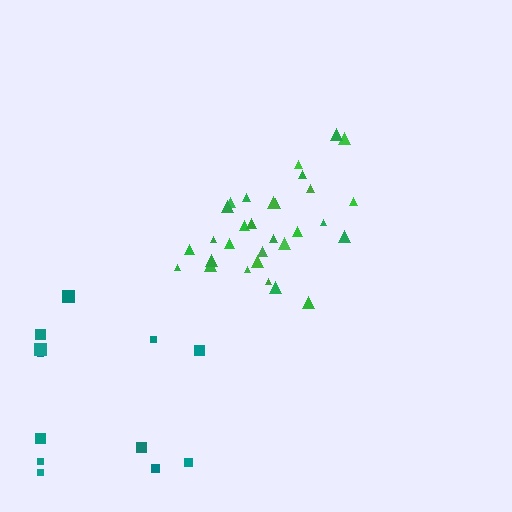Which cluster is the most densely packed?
Green.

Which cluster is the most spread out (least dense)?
Teal.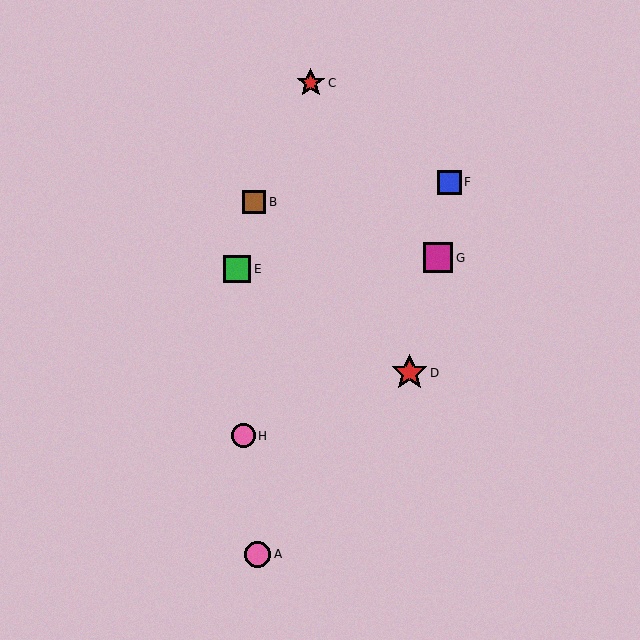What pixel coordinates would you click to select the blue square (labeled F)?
Click at (449, 182) to select the blue square F.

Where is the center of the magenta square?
The center of the magenta square is at (438, 258).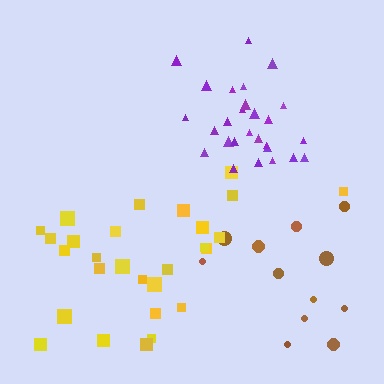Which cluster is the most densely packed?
Purple.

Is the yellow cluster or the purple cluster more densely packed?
Purple.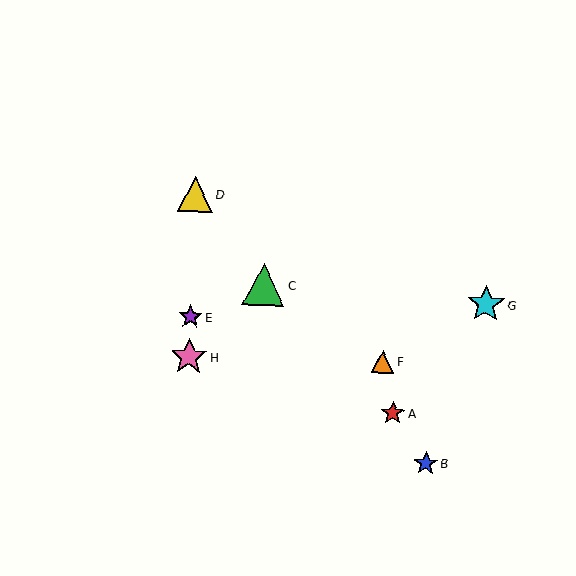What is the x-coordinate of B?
Object B is at x≈426.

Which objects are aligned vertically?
Objects D, E, H are aligned vertically.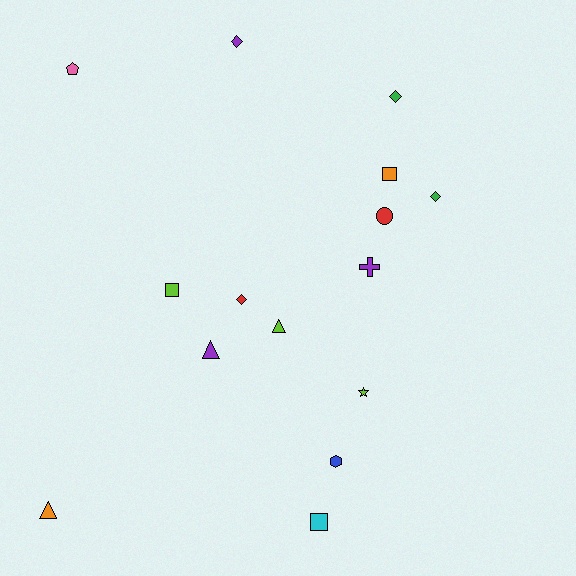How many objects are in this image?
There are 15 objects.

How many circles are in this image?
There is 1 circle.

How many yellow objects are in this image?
There are no yellow objects.